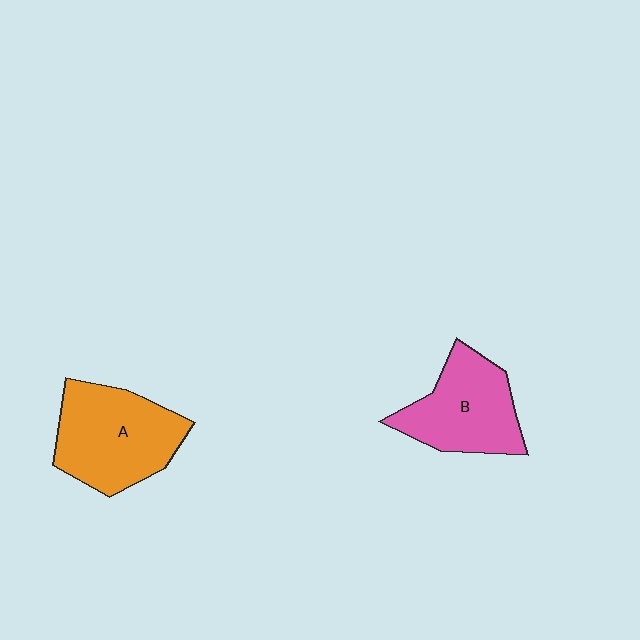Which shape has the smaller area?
Shape B (pink).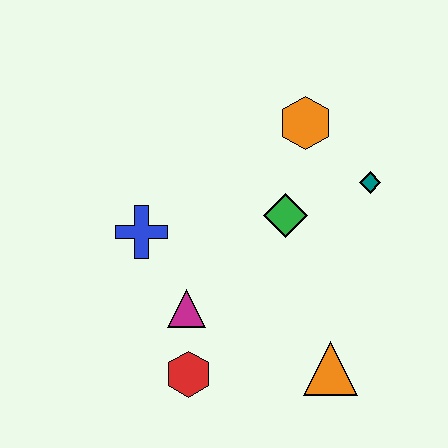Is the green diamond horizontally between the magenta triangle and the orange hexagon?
Yes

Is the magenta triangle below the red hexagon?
No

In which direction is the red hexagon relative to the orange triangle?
The red hexagon is to the left of the orange triangle.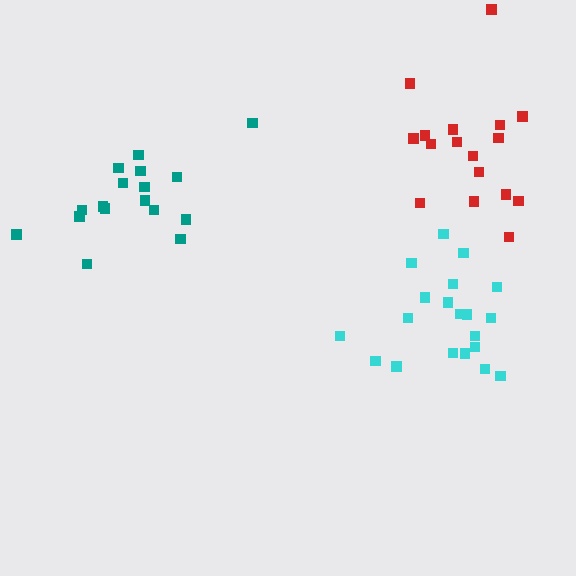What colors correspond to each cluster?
The clusters are colored: red, teal, cyan.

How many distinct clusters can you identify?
There are 3 distinct clusters.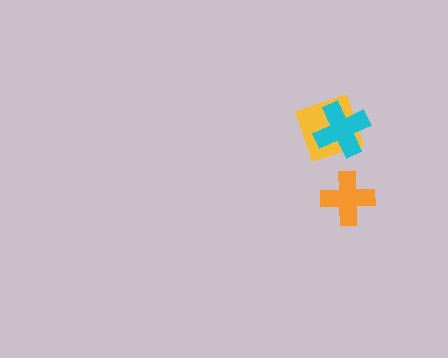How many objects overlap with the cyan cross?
1 object overlaps with the cyan cross.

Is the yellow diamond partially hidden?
Yes, it is partially covered by another shape.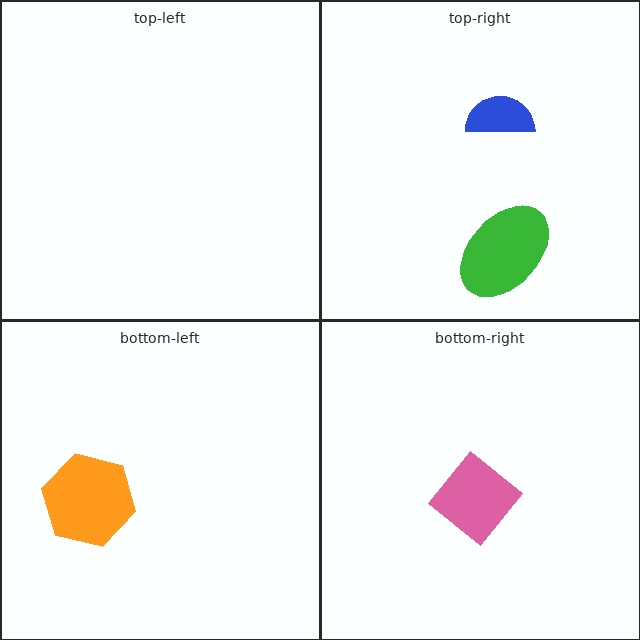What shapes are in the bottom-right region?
The pink diamond.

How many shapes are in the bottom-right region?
1.